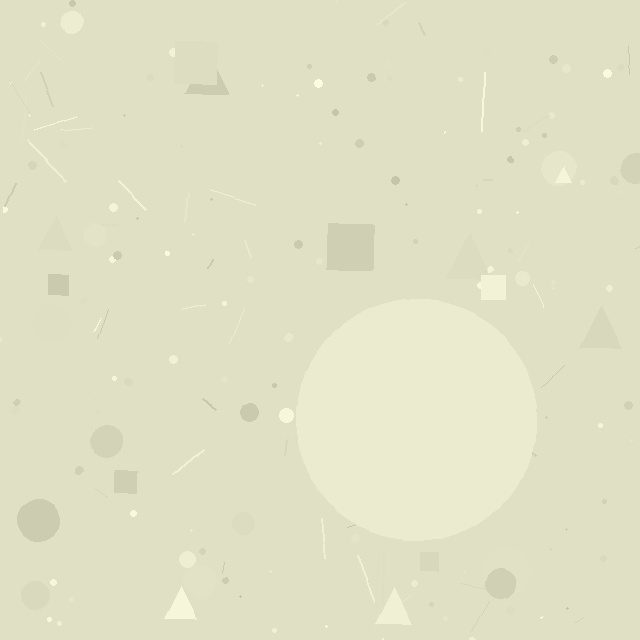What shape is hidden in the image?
A circle is hidden in the image.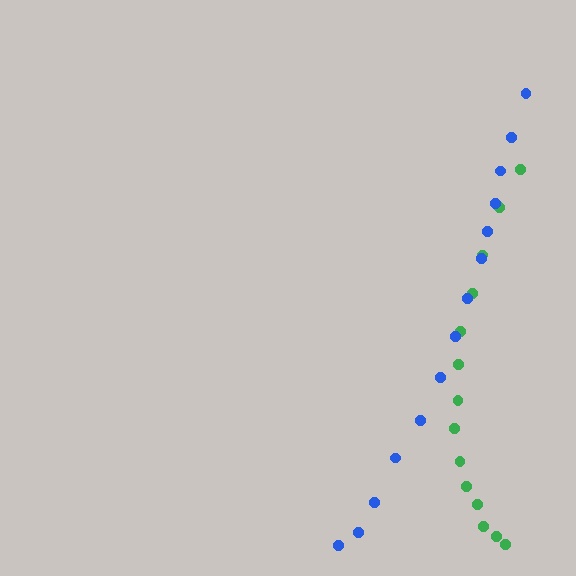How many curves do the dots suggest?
There are 2 distinct paths.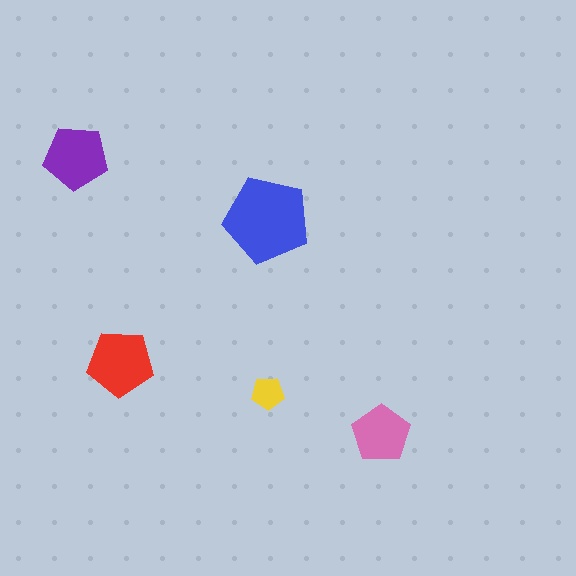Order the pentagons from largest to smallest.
the blue one, the red one, the purple one, the pink one, the yellow one.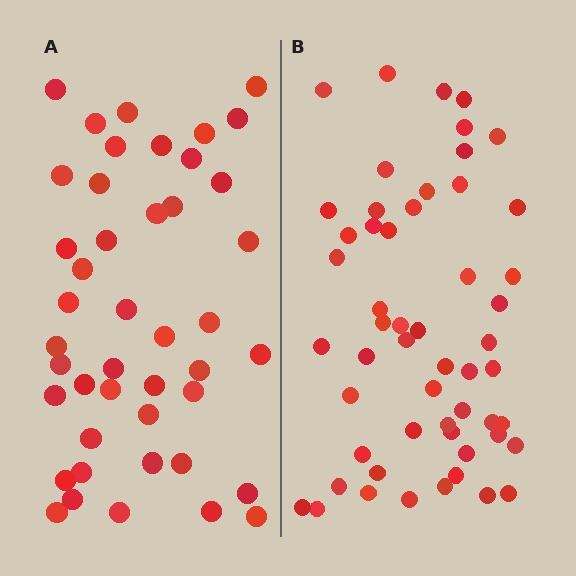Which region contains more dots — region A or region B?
Region B (the right region) has more dots.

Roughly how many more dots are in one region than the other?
Region B has roughly 10 or so more dots than region A.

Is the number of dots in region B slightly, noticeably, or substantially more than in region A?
Region B has only slightly more — the two regions are fairly close. The ratio is roughly 1.2 to 1.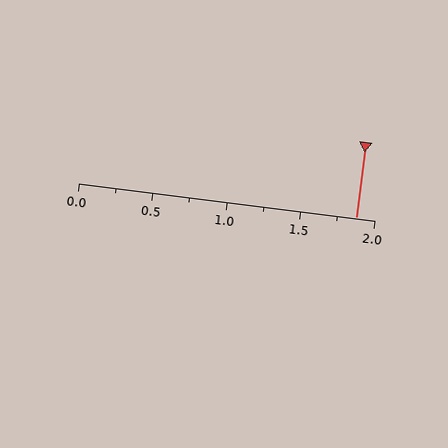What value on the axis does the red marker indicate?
The marker indicates approximately 1.88.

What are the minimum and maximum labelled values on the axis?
The axis runs from 0.0 to 2.0.